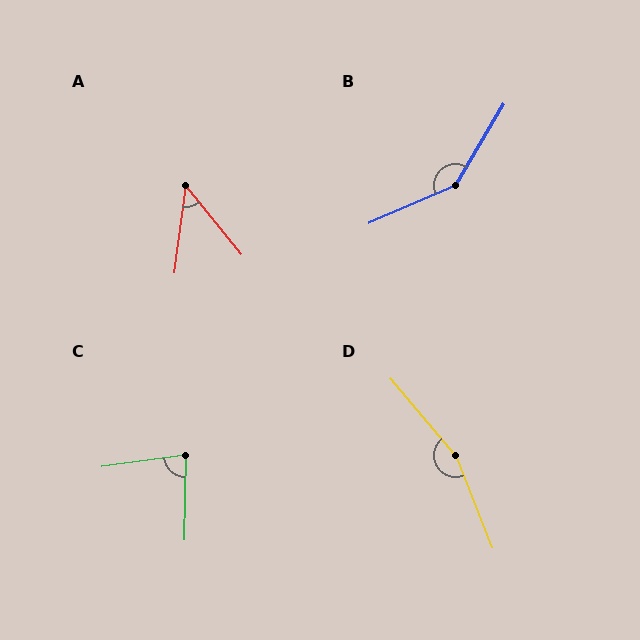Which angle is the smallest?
A, at approximately 47 degrees.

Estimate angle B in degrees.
Approximately 144 degrees.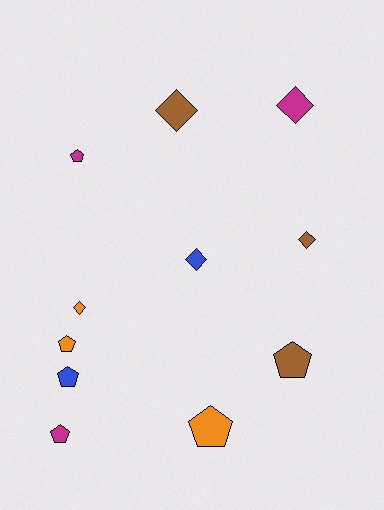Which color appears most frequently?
Magenta, with 3 objects.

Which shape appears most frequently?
Pentagon, with 6 objects.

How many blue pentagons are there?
There is 1 blue pentagon.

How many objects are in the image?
There are 11 objects.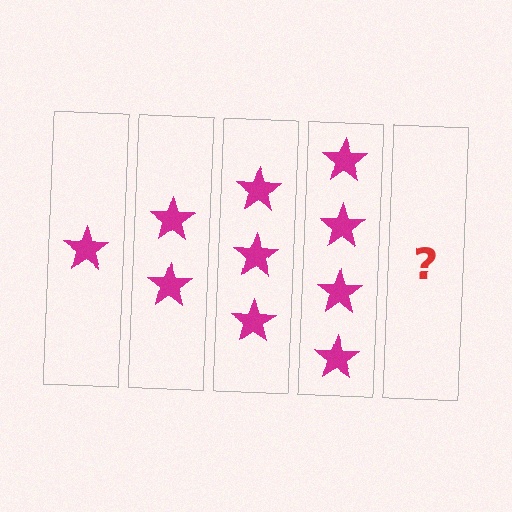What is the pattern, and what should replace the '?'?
The pattern is that each step adds one more star. The '?' should be 5 stars.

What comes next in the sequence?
The next element should be 5 stars.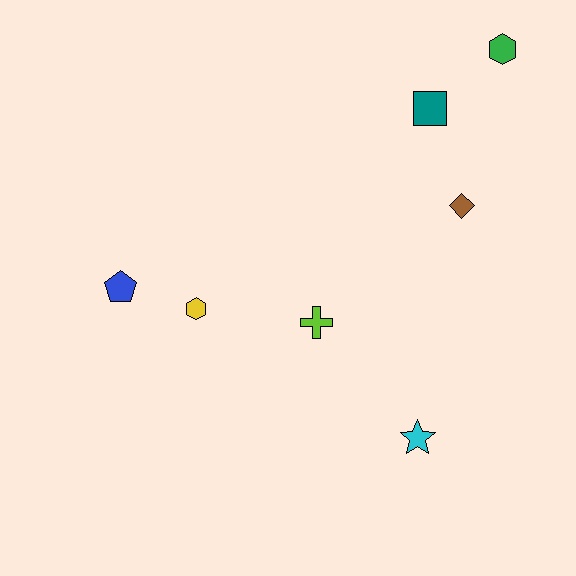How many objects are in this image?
There are 7 objects.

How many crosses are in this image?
There is 1 cross.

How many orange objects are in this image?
There are no orange objects.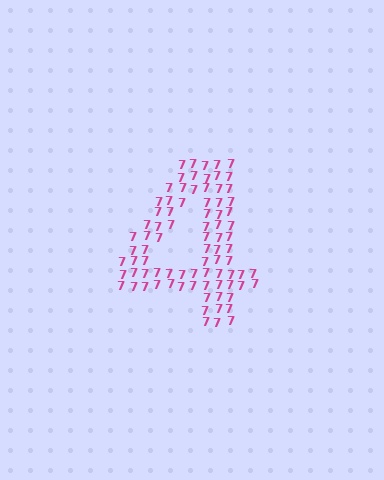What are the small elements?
The small elements are digit 7's.